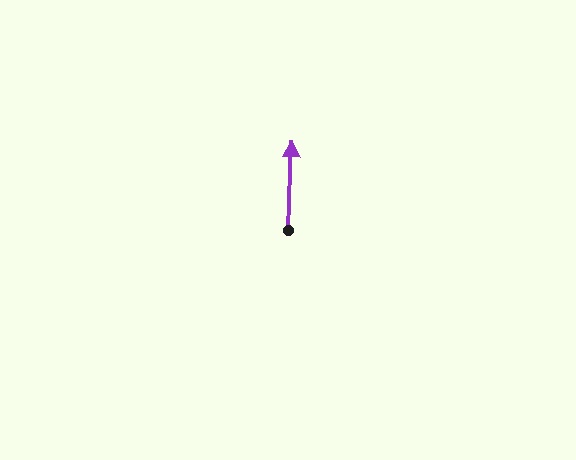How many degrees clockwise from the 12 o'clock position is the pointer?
Approximately 3 degrees.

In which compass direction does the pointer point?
North.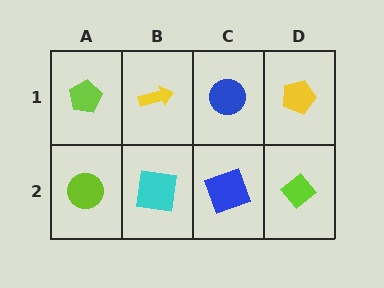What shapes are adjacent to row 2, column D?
A yellow pentagon (row 1, column D), a blue square (row 2, column C).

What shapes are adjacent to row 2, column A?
A lime pentagon (row 1, column A), a cyan square (row 2, column B).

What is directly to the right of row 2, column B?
A blue square.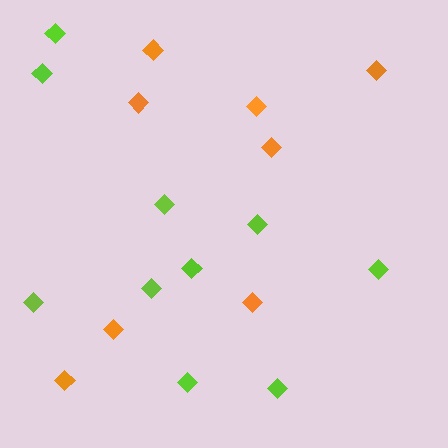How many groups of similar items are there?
There are 2 groups: one group of orange diamonds (8) and one group of lime diamonds (10).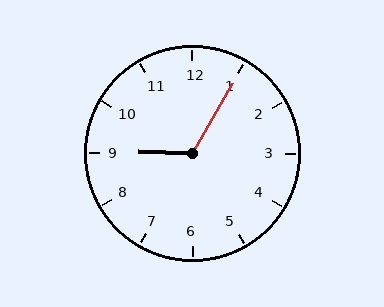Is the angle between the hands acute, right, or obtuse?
It is obtuse.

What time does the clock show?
9:05.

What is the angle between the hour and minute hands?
Approximately 118 degrees.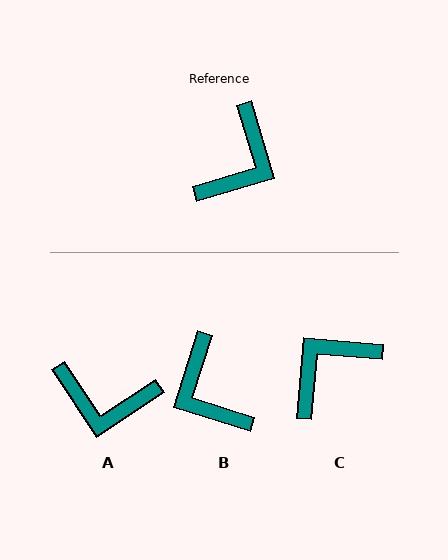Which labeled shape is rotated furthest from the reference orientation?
C, about 158 degrees away.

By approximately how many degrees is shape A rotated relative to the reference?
Approximately 73 degrees clockwise.